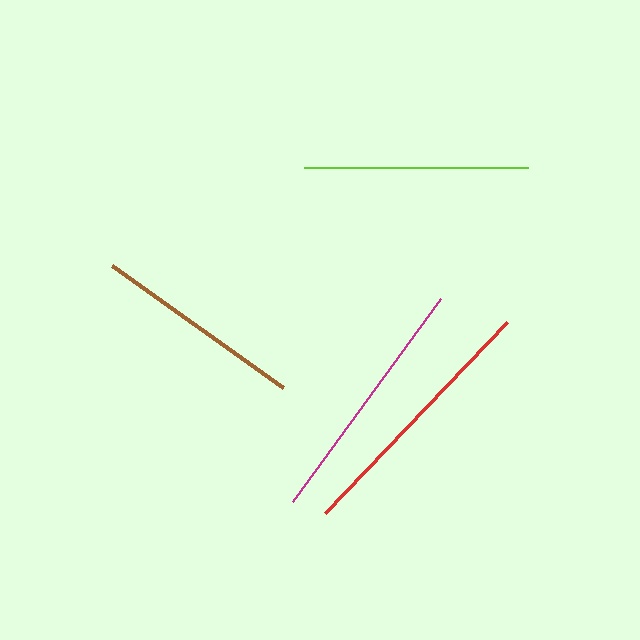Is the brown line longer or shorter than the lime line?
The lime line is longer than the brown line.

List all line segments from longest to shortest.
From longest to shortest: red, magenta, lime, brown.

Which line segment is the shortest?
The brown line is the shortest at approximately 210 pixels.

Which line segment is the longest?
The red line is the longest at approximately 264 pixels.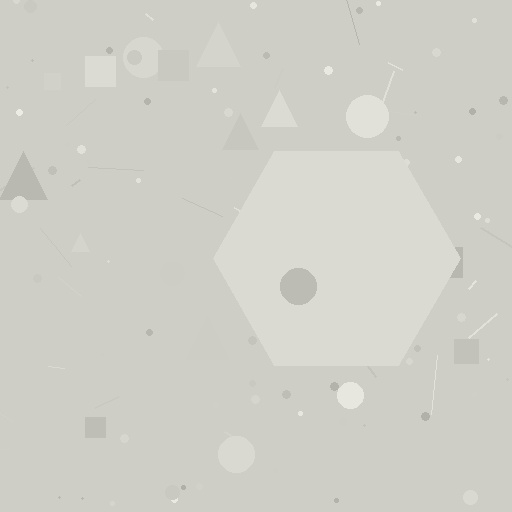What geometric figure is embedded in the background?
A hexagon is embedded in the background.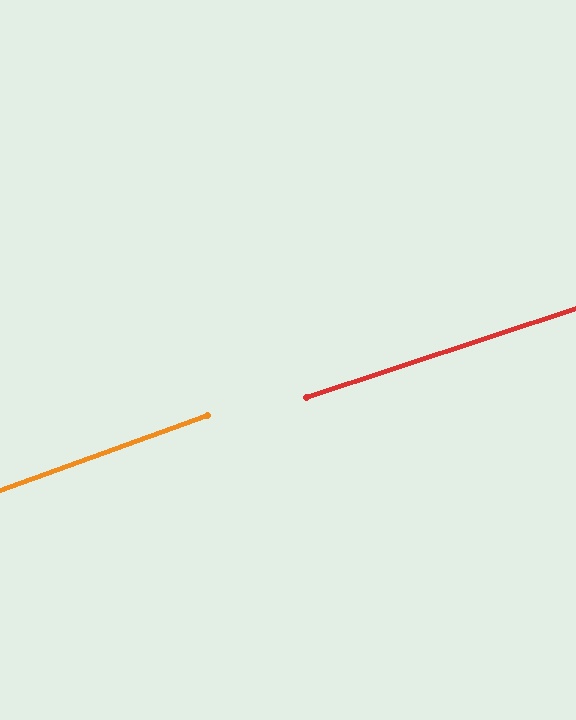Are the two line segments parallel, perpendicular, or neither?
Parallel — their directions differ by only 1.4°.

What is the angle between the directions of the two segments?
Approximately 1 degree.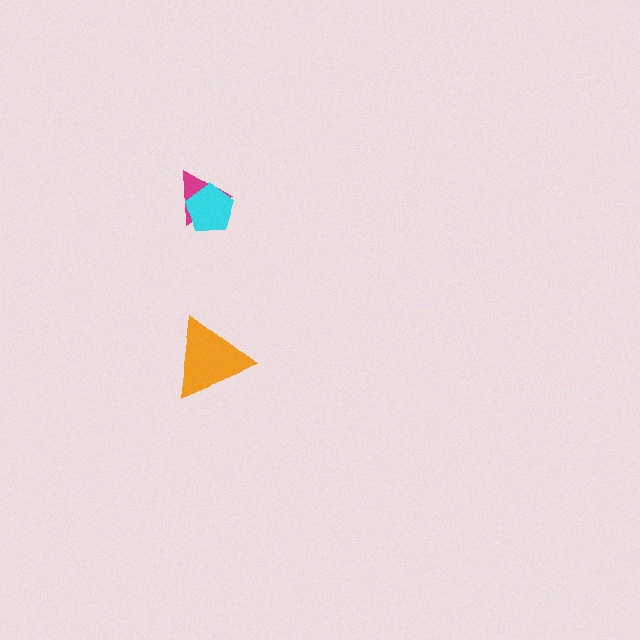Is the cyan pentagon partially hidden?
No, no other shape covers it.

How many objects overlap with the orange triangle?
0 objects overlap with the orange triangle.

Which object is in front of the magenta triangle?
The cyan pentagon is in front of the magenta triangle.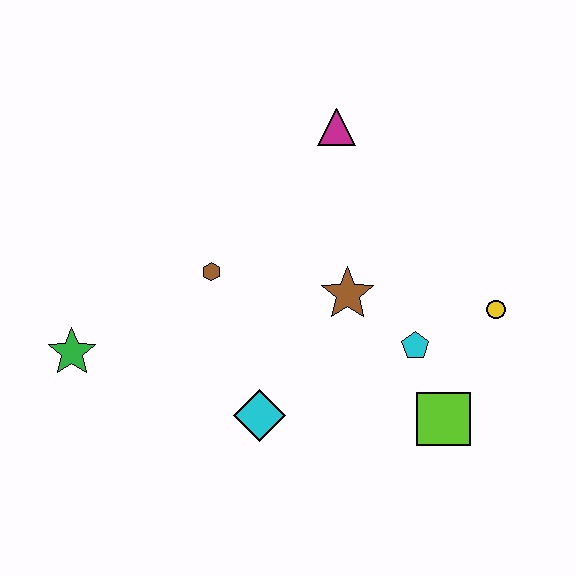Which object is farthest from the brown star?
The green star is farthest from the brown star.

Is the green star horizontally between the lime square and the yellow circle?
No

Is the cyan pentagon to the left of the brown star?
No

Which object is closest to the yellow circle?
The cyan pentagon is closest to the yellow circle.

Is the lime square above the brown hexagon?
No